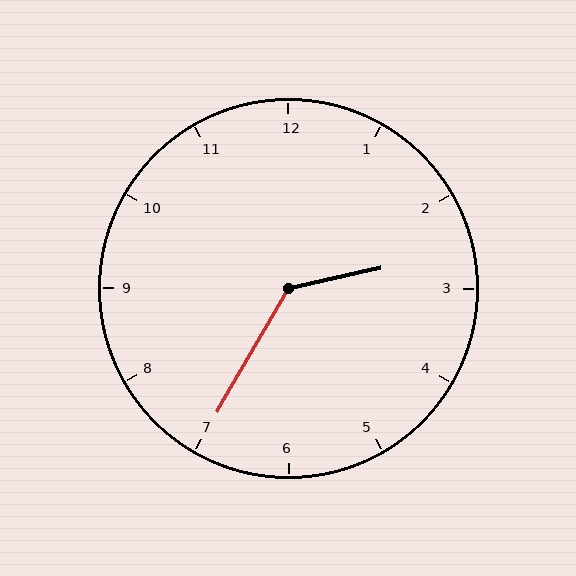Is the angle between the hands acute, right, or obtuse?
It is obtuse.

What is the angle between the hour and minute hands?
Approximately 132 degrees.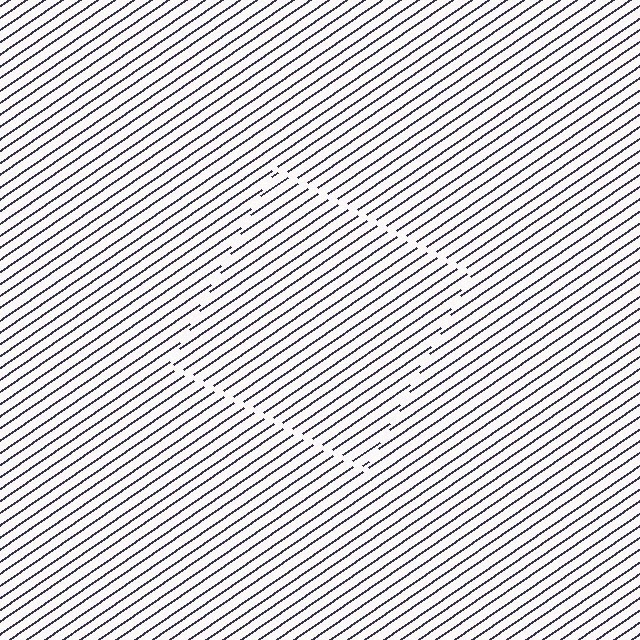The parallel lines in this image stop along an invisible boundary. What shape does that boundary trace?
An illusory square. The interior of the shape contains the same grating, shifted by half a period — the contour is defined by the phase discontinuity where line-ends from the inner and outer gratings abut.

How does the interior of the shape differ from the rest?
The interior of the shape contains the same grating, shifted by half a period — the contour is defined by the phase discontinuity where line-ends from the inner and outer gratings abut.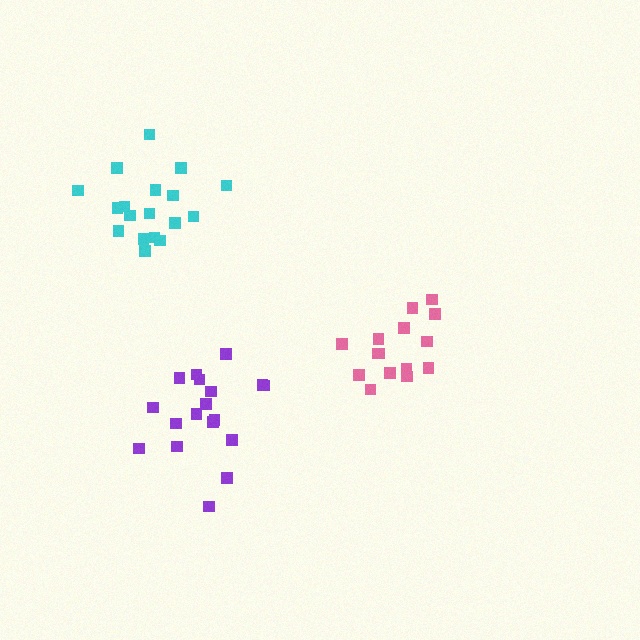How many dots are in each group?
Group 1: 15 dots, Group 2: 18 dots, Group 3: 18 dots (51 total).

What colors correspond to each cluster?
The clusters are colored: pink, purple, cyan.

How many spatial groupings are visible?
There are 3 spatial groupings.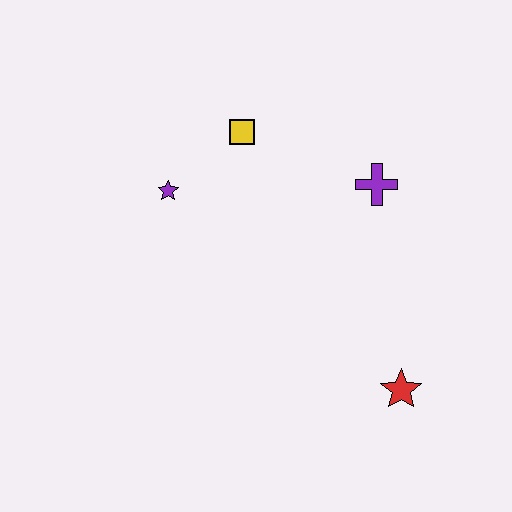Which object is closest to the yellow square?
The purple star is closest to the yellow square.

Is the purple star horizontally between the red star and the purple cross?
No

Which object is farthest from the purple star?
The red star is farthest from the purple star.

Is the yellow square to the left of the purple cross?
Yes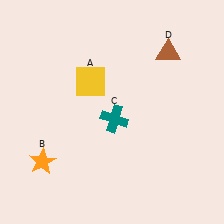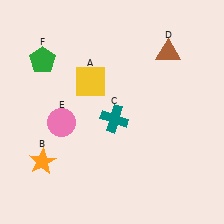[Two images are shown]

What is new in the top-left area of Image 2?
A green pentagon (F) was added in the top-left area of Image 2.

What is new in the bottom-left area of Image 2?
A pink circle (E) was added in the bottom-left area of Image 2.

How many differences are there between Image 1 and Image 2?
There are 2 differences between the two images.